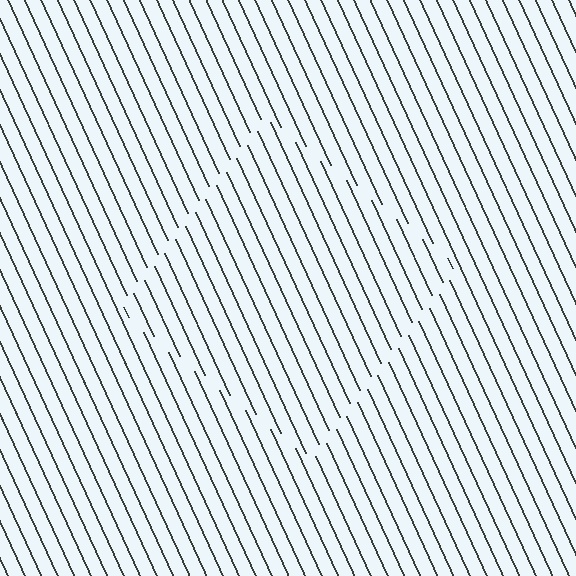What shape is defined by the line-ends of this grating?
An illusory square. The interior of the shape contains the same grating, shifted by half a period — the contour is defined by the phase discontinuity where line-ends from the inner and outer gratings abut.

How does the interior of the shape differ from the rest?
The interior of the shape contains the same grating, shifted by half a period — the contour is defined by the phase discontinuity where line-ends from the inner and outer gratings abut.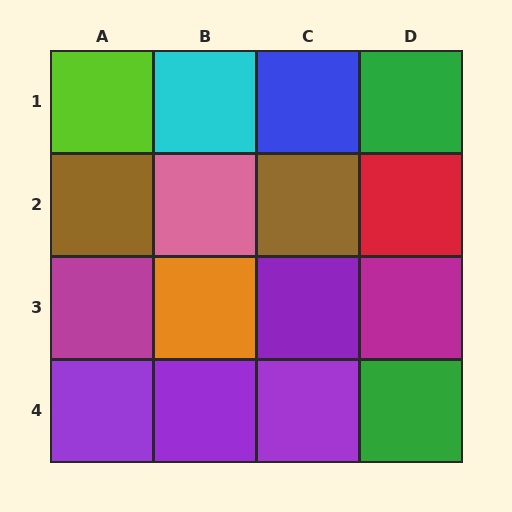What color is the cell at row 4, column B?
Purple.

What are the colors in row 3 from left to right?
Magenta, orange, purple, magenta.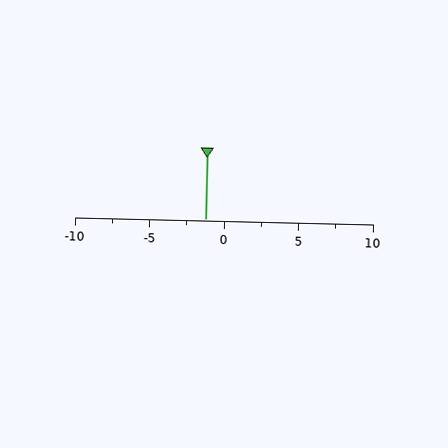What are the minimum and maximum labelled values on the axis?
The axis runs from -10 to 10.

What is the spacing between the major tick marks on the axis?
The major ticks are spaced 5 apart.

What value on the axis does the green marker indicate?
The marker indicates approximately -1.2.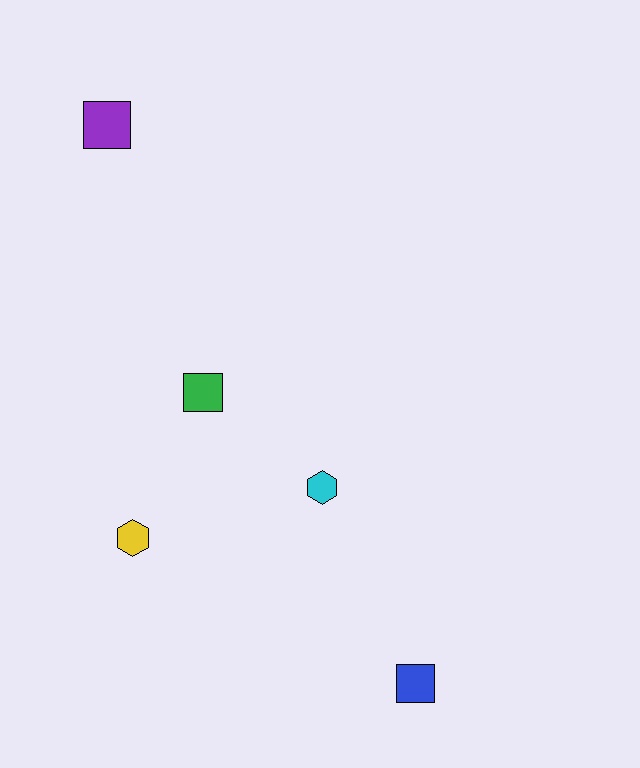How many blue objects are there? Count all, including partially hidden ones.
There is 1 blue object.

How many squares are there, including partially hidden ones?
There are 3 squares.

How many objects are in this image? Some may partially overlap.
There are 5 objects.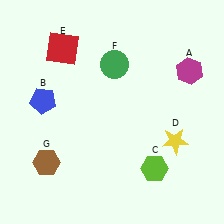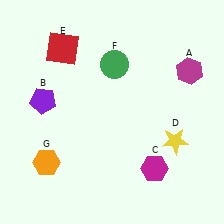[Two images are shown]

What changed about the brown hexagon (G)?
In Image 1, G is brown. In Image 2, it changed to orange.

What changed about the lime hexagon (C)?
In Image 1, C is lime. In Image 2, it changed to magenta.